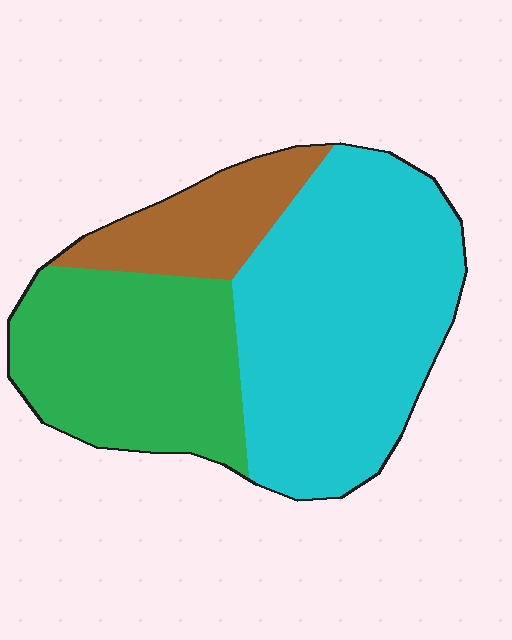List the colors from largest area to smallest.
From largest to smallest: cyan, green, brown.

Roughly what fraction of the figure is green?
Green takes up about one third (1/3) of the figure.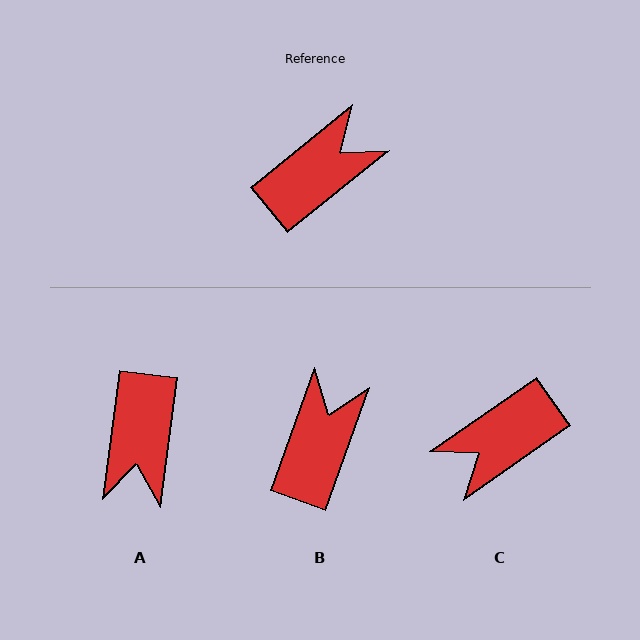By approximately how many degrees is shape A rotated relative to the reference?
Approximately 137 degrees clockwise.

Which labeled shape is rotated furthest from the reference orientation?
C, about 176 degrees away.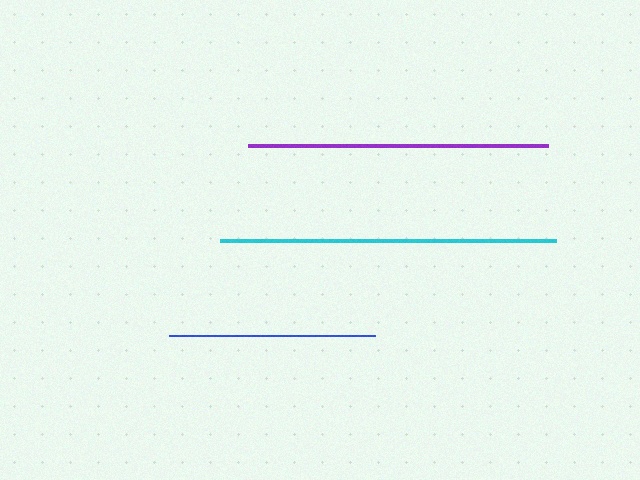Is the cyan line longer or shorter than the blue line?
The cyan line is longer than the blue line.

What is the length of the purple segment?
The purple segment is approximately 300 pixels long.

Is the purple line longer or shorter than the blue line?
The purple line is longer than the blue line.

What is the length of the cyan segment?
The cyan segment is approximately 336 pixels long.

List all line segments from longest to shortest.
From longest to shortest: cyan, purple, blue.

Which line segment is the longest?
The cyan line is the longest at approximately 336 pixels.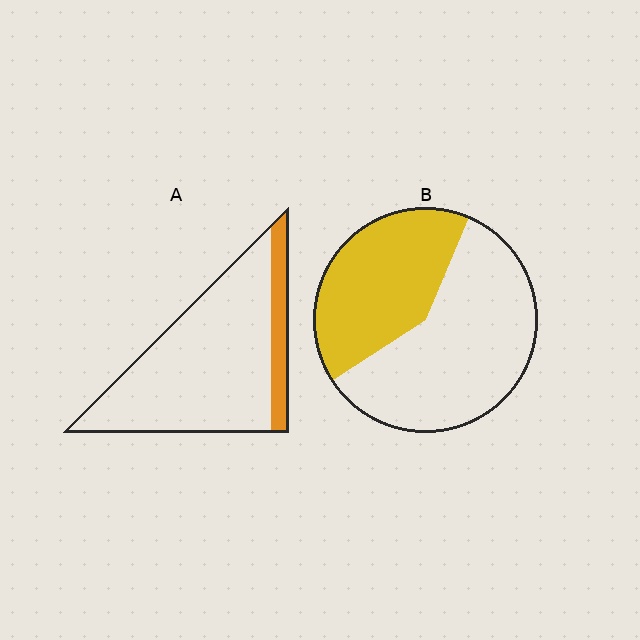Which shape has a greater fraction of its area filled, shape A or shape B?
Shape B.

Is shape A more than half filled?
No.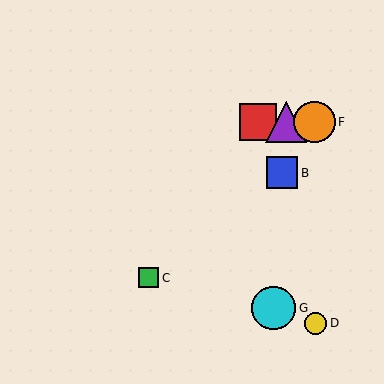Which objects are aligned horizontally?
Objects A, E, F are aligned horizontally.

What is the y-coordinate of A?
Object A is at y≈122.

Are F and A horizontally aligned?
Yes, both are at y≈122.